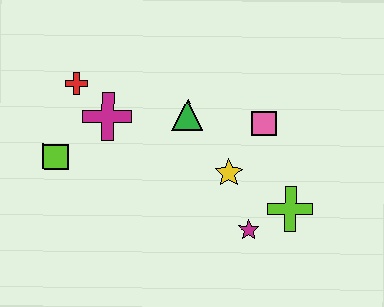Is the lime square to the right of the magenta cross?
No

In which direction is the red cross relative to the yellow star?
The red cross is to the left of the yellow star.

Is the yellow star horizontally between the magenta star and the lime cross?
No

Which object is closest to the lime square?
The magenta cross is closest to the lime square.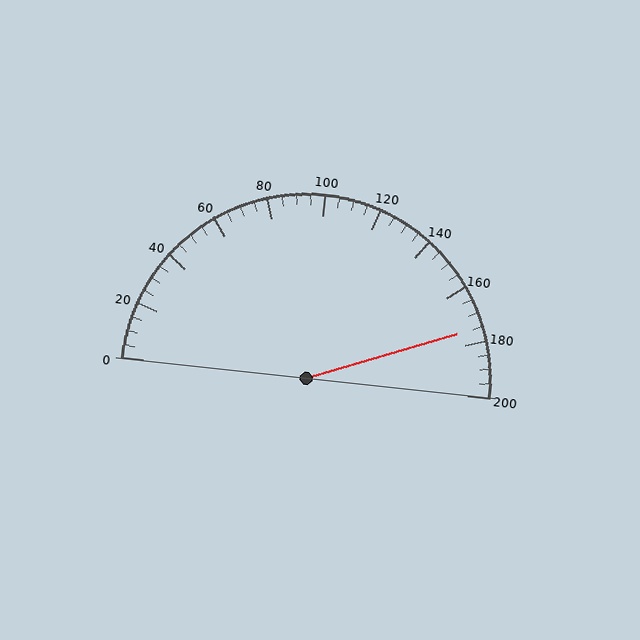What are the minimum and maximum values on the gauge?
The gauge ranges from 0 to 200.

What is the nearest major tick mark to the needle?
The nearest major tick mark is 180.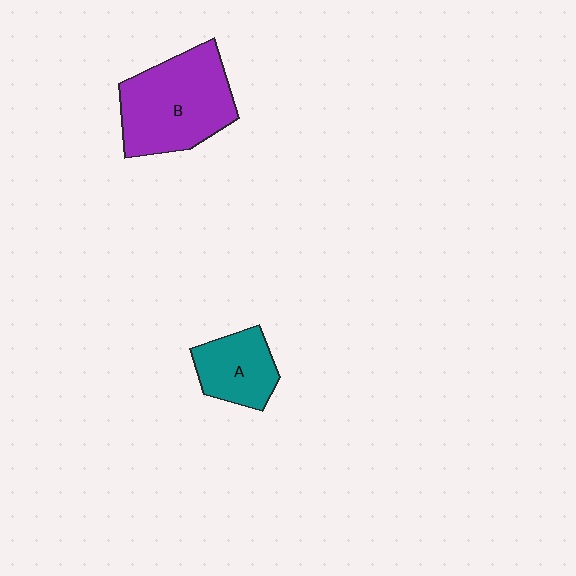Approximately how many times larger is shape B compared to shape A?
Approximately 1.9 times.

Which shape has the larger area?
Shape B (purple).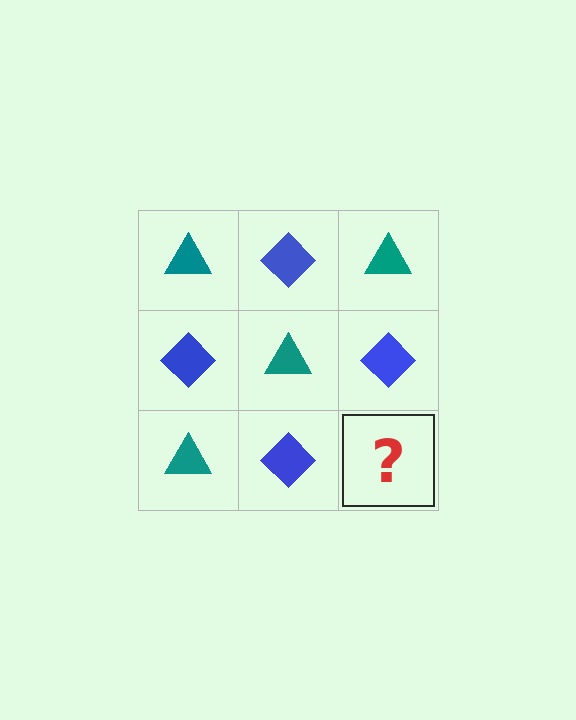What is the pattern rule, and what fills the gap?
The rule is that it alternates teal triangle and blue diamond in a checkerboard pattern. The gap should be filled with a teal triangle.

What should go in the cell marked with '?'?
The missing cell should contain a teal triangle.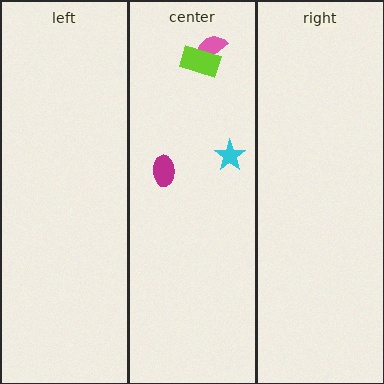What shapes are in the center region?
The pink semicircle, the cyan star, the magenta ellipse, the lime rectangle.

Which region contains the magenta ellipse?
The center region.